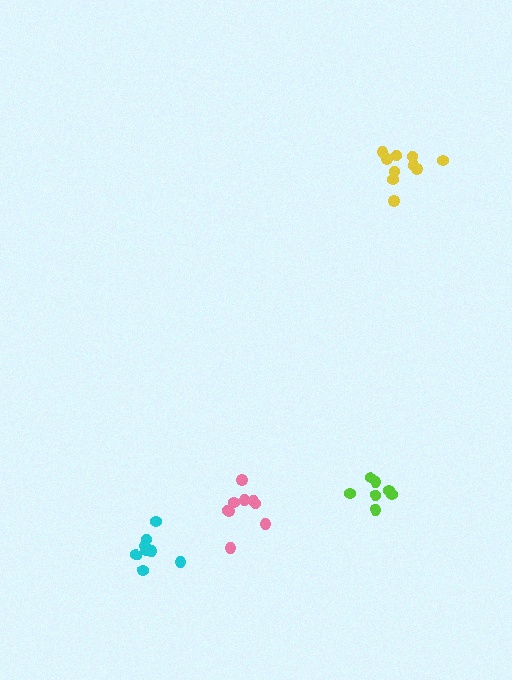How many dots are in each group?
Group 1: 8 dots, Group 2: 9 dots, Group 3: 7 dots, Group 4: 11 dots (35 total).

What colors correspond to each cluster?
The clusters are colored: cyan, pink, lime, yellow.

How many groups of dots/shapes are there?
There are 4 groups.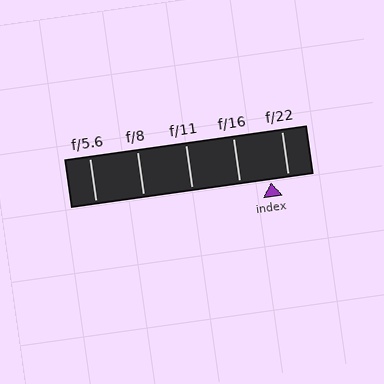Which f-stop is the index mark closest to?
The index mark is closest to f/22.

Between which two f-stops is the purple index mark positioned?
The index mark is between f/16 and f/22.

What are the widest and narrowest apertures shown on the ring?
The widest aperture shown is f/5.6 and the narrowest is f/22.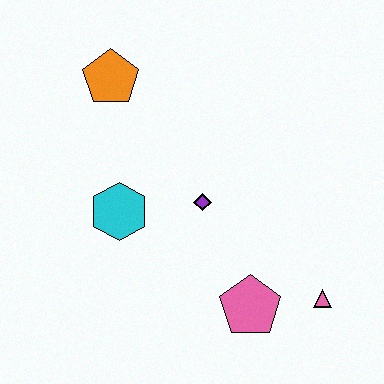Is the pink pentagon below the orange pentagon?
Yes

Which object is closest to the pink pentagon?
The pink triangle is closest to the pink pentagon.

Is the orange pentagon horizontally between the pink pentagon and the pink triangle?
No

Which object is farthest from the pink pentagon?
The orange pentagon is farthest from the pink pentagon.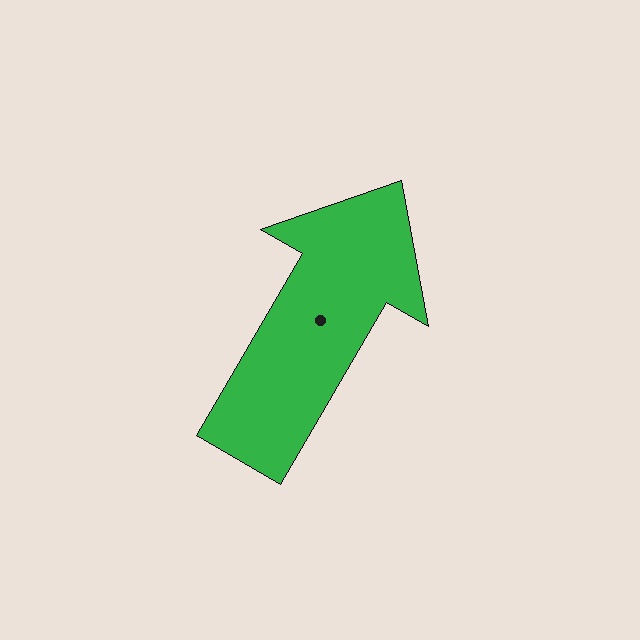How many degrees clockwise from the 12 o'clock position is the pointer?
Approximately 30 degrees.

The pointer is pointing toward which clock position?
Roughly 1 o'clock.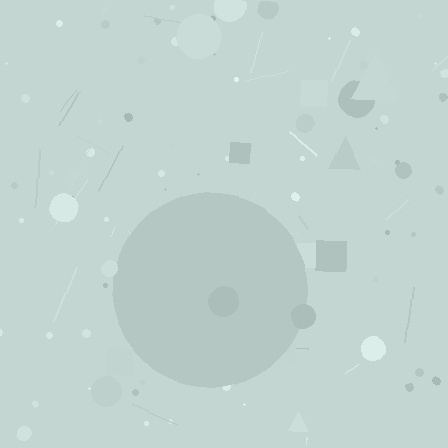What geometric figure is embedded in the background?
A circle is embedded in the background.